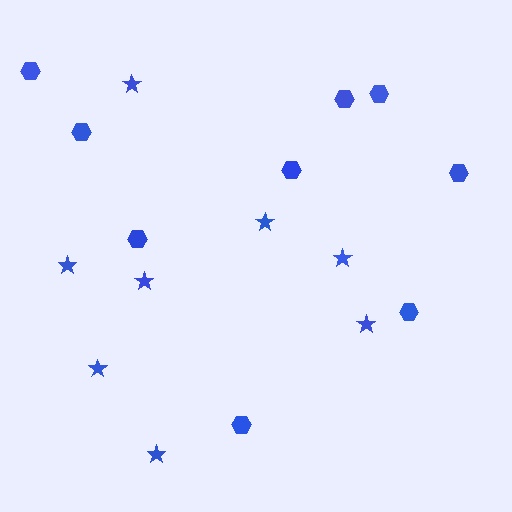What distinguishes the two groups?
There are 2 groups: one group of stars (8) and one group of hexagons (9).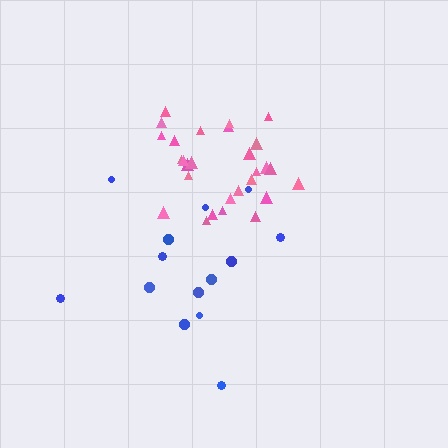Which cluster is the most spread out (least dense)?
Blue.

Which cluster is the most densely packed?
Pink.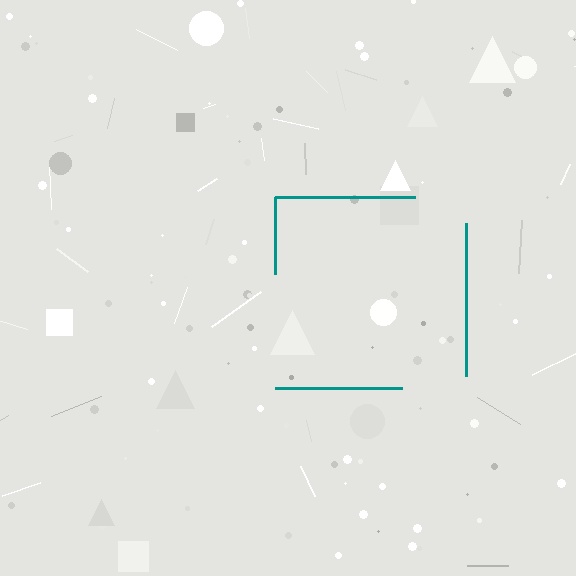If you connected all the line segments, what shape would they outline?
They would outline a square.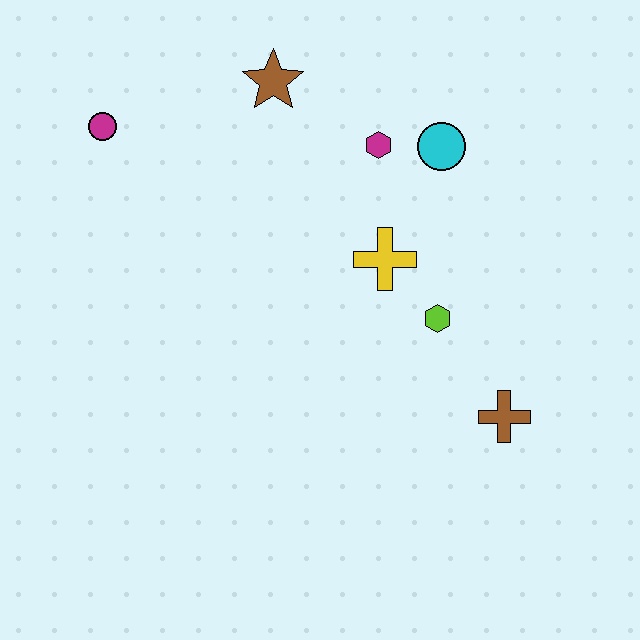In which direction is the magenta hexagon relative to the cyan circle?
The magenta hexagon is to the left of the cyan circle.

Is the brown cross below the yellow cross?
Yes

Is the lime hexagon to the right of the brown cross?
No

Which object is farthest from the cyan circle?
The magenta circle is farthest from the cyan circle.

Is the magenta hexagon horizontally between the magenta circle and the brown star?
No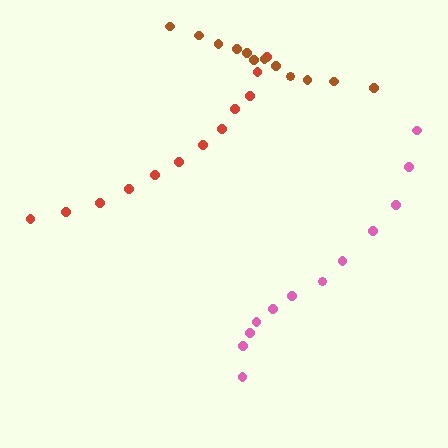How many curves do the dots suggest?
There are 3 distinct paths.